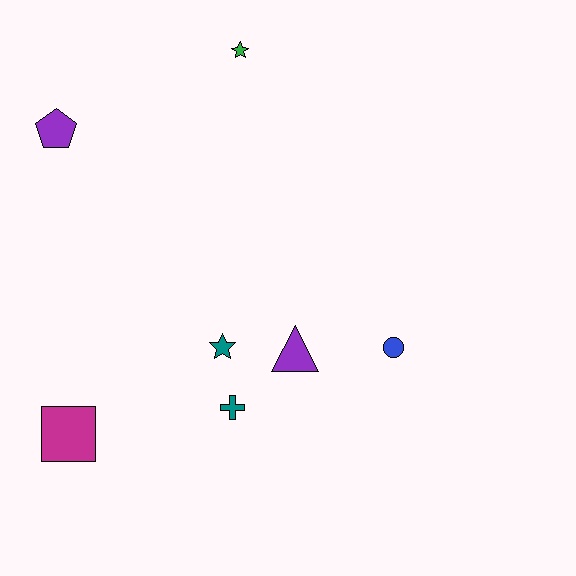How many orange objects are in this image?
There are no orange objects.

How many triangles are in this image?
There is 1 triangle.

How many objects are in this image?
There are 7 objects.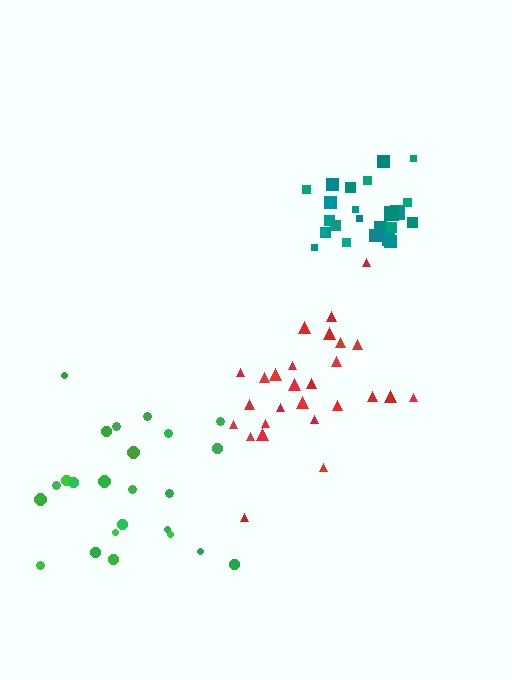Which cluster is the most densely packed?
Teal.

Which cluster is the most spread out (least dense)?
Green.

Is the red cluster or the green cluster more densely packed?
Red.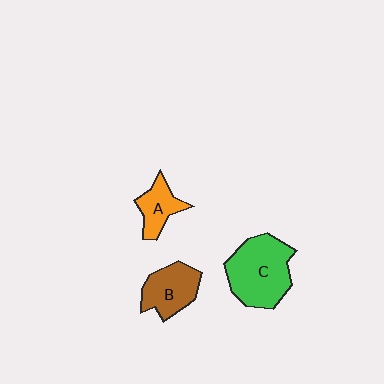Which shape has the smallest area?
Shape A (orange).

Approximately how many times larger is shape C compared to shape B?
Approximately 1.6 times.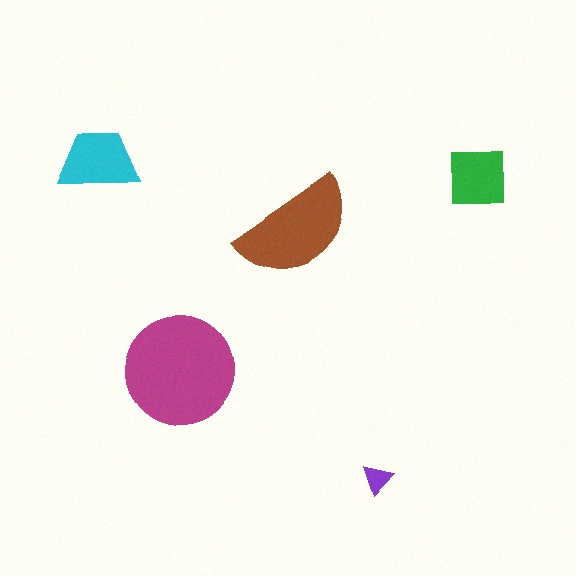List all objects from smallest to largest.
The purple triangle, the green square, the cyan trapezoid, the brown semicircle, the magenta circle.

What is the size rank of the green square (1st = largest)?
4th.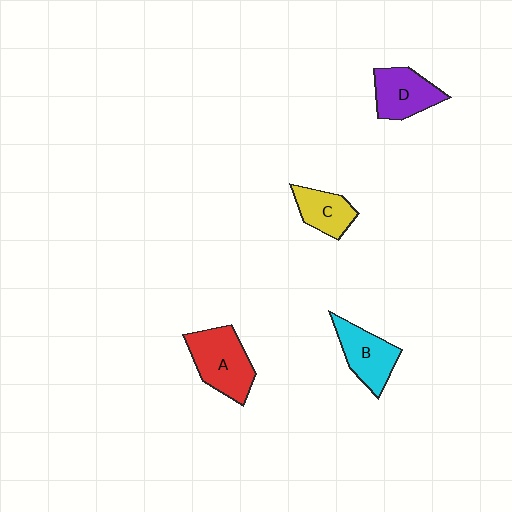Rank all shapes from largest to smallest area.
From largest to smallest: A (red), B (cyan), D (purple), C (yellow).